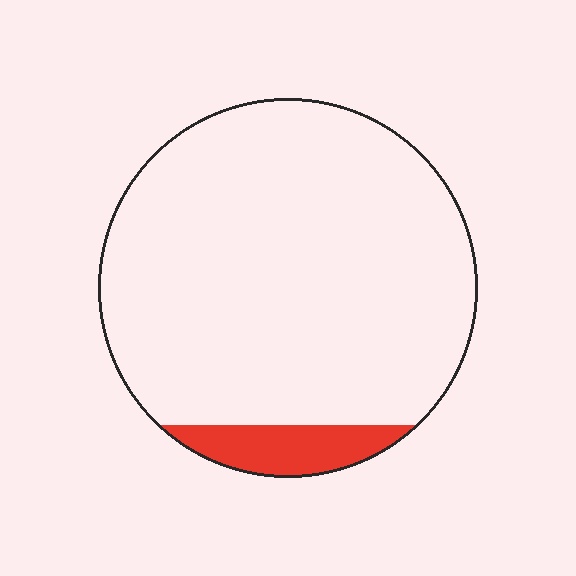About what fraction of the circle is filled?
About one tenth (1/10).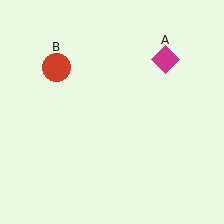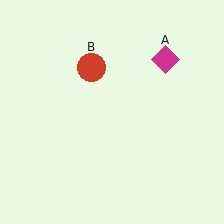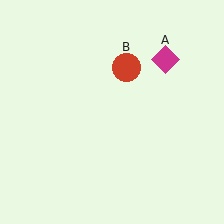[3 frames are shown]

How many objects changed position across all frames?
1 object changed position: red circle (object B).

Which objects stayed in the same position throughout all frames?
Magenta diamond (object A) remained stationary.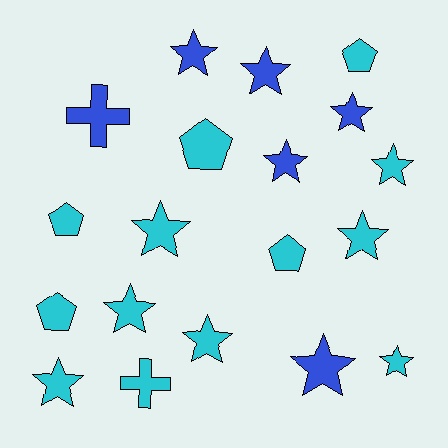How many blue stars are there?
There are 5 blue stars.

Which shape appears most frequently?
Star, with 12 objects.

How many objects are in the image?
There are 19 objects.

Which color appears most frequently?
Cyan, with 13 objects.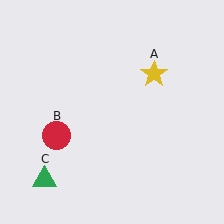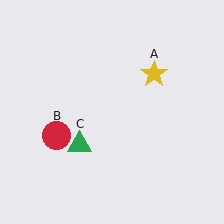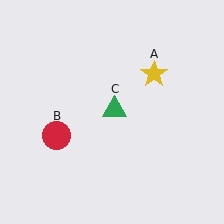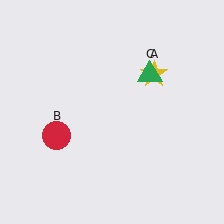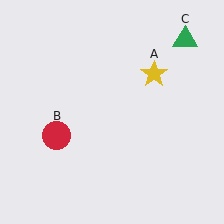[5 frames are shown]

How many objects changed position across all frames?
1 object changed position: green triangle (object C).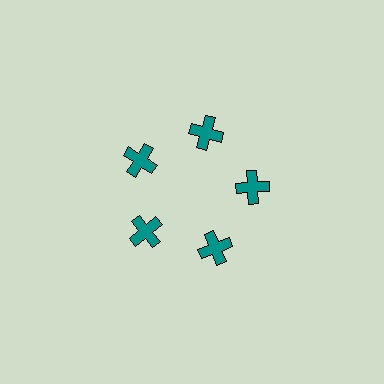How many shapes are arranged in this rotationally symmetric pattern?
There are 5 shapes, arranged in 5 groups of 1.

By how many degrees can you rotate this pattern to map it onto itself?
The pattern maps onto itself every 72 degrees of rotation.